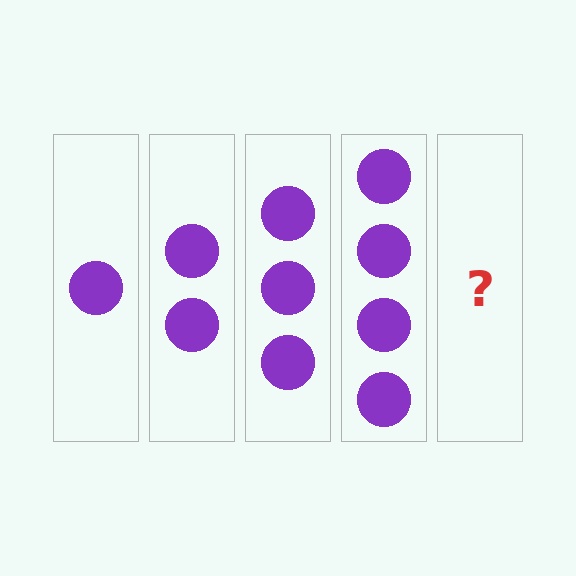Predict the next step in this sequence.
The next step is 5 circles.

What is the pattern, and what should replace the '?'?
The pattern is that each step adds one more circle. The '?' should be 5 circles.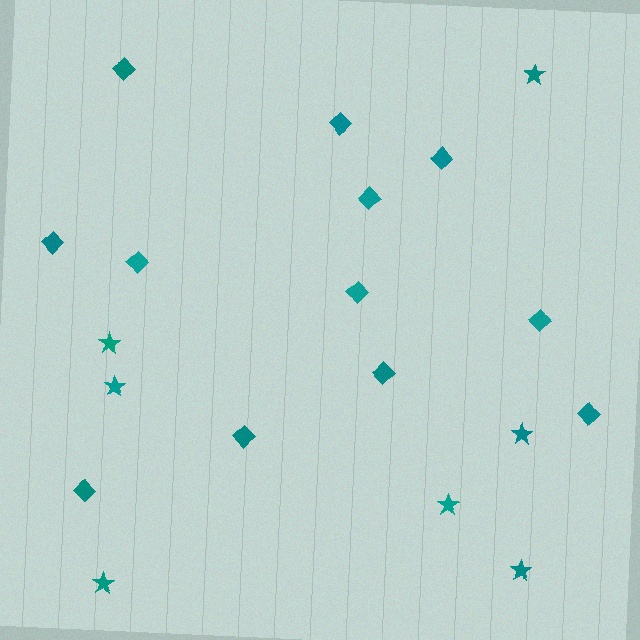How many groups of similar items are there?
There are 2 groups: one group of stars (7) and one group of diamonds (12).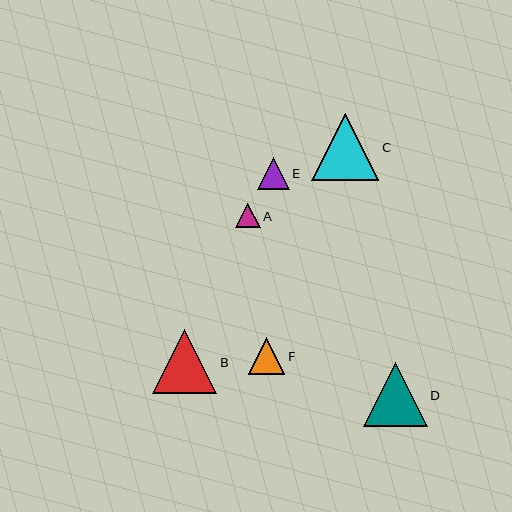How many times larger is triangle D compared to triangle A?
Triangle D is approximately 2.6 times the size of triangle A.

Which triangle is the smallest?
Triangle A is the smallest with a size of approximately 24 pixels.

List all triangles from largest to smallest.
From largest to smallest: C, D, B, F, E, A.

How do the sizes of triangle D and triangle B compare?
Triangle D and triangle B are approximately the same size.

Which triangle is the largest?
Triangle C is the largest with a size of approximately 67 pixels.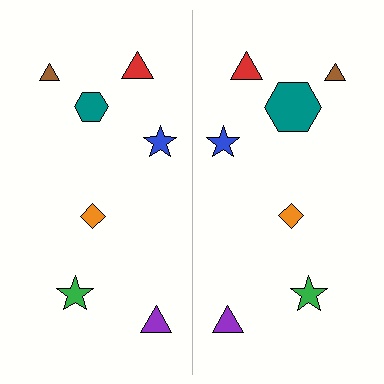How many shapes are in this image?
There are 14 shapes in this image.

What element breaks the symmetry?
The teal hexagon on the right side has a different size than its mirror counterpart.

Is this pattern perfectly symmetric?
No, the pattern is not perfectly symmetric. The teal hexagon on the right side has a different size than its mirror counterpart.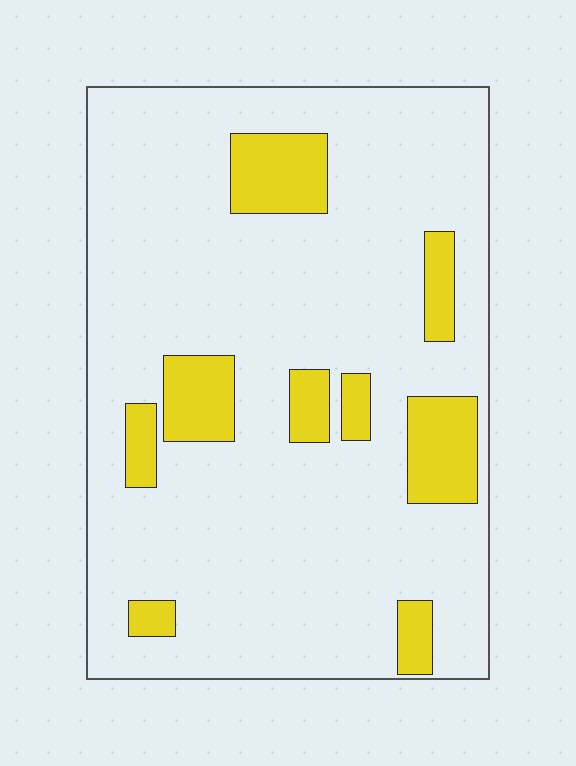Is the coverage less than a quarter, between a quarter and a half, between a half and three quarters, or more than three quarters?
Less than a quarter.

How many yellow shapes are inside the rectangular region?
9.